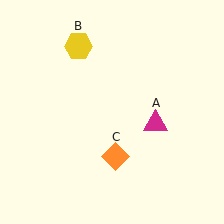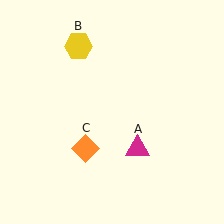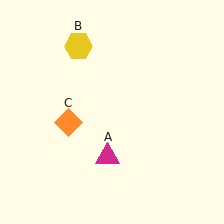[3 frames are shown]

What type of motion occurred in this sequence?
The magenta triangle (object A), orange diamond (object C) rotated clockwise around the center of the scene.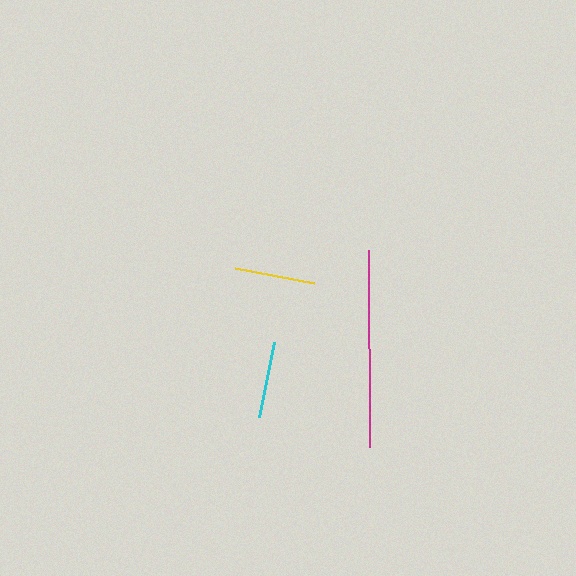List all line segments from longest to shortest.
From longest to shortest: magenta, yellow, cyan.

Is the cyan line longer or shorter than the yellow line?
The yellow line is longer than the cyan line.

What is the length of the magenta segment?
The magenta segment is approximately 198 pixels long.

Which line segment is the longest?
The magenta line is the longest at approximately 198 pixels.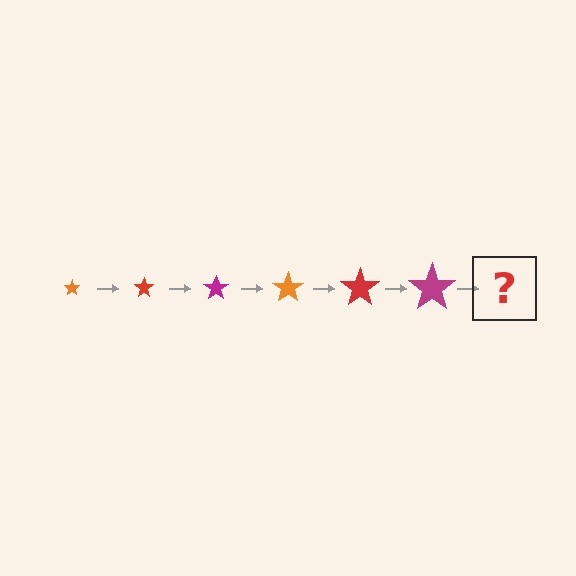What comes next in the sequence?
The next element should be an orange star, larger than the previous one.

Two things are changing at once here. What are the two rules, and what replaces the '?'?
The two rules are that the star grows larger each step and the color cycles through orange, red, and magenta. The '?' should be an orange star, larger than the previous one.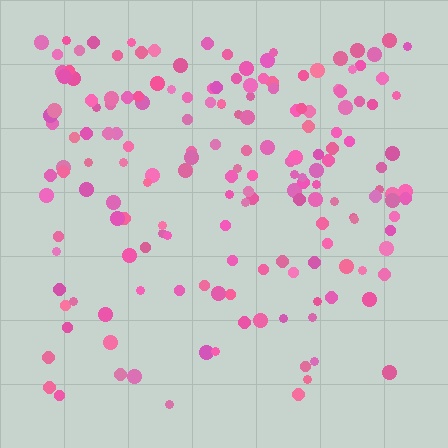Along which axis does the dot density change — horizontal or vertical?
Vertical.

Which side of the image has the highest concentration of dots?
The top.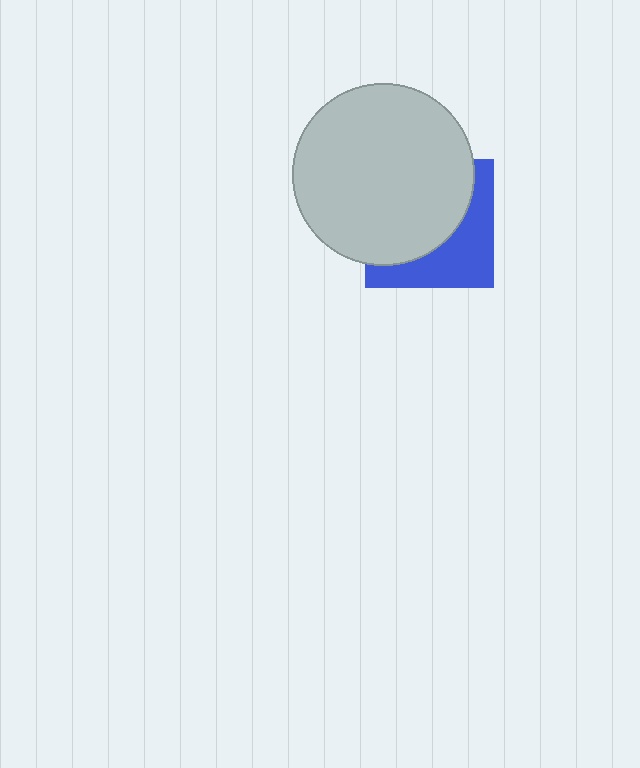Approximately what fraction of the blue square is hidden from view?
Roughly 60% of the blue square is hidden behind the light gray circle.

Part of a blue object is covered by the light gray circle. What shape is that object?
It is a square.